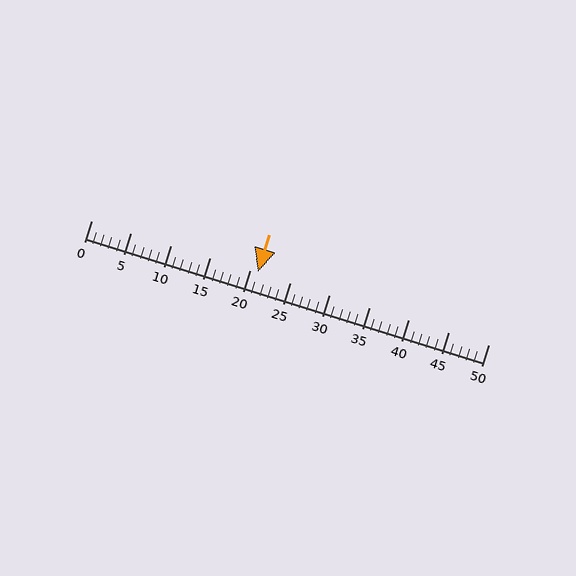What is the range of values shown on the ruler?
The ruler shows values from 0 to 50.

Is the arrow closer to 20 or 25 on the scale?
The arrow is closer to 20.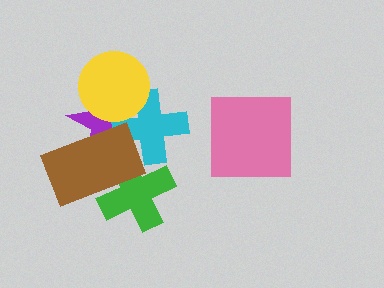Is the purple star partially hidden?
Yes, it is partially covered by another shape.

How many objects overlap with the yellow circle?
2 objects overlap with the yellow circle.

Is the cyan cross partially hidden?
Yes, it is partially covered by another shape.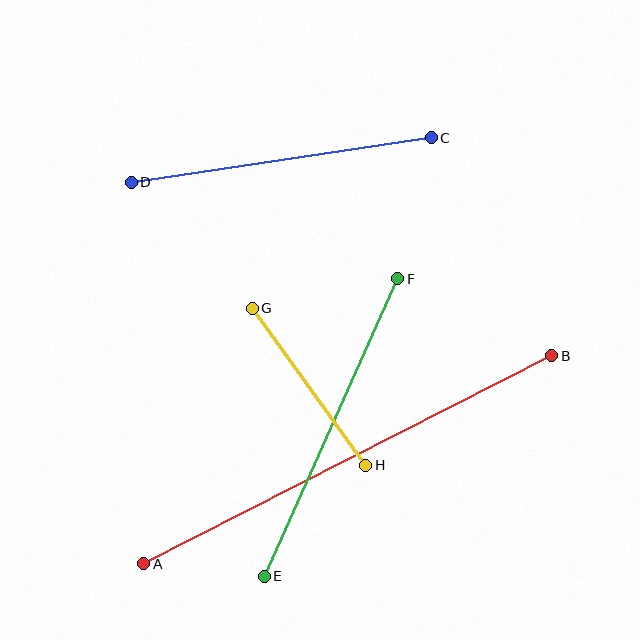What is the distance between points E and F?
The distance is approximately 326 pixels.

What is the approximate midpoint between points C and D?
The midpoint is at approximately (281, 160) pixels.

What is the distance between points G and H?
The distance is approximately 193 pixels.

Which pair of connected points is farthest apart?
Points A and B are farthest apart.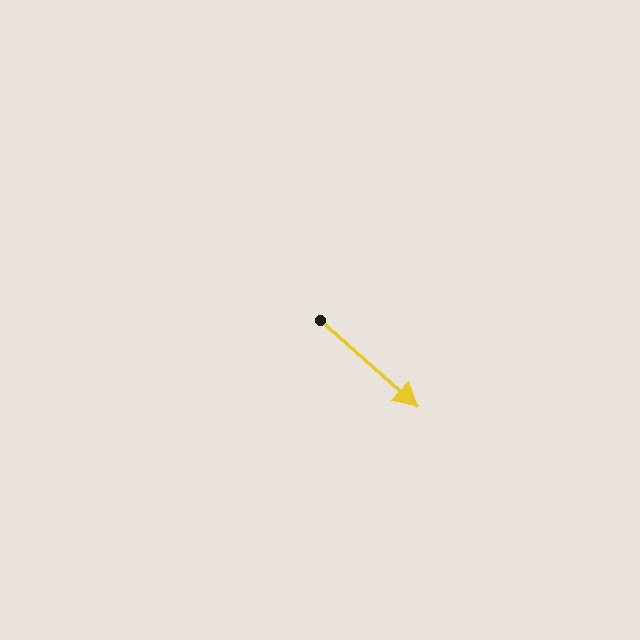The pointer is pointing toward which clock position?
Roughly 4 o'clock.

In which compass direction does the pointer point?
Southeast.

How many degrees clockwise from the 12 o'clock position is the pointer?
Approximately 132 degrees.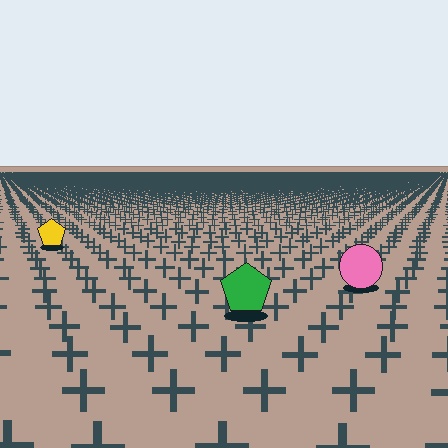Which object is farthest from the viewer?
The yellow pentagon is farthest from the viewer. It appears smaller and the ground texture around it is denser.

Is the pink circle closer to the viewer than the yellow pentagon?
Yes. The pink circle is closer — you can tell from the texture gradient: the ground texture is coarser near it.